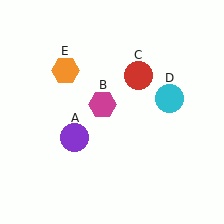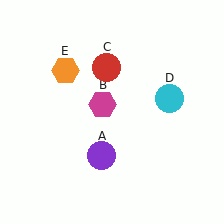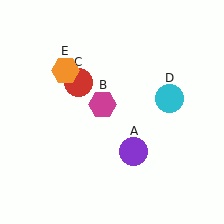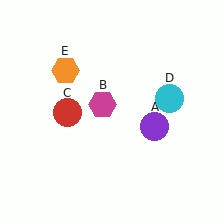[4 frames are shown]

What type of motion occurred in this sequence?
The purple circle (object A), red circle (object C) rotated counterclockwise around the center of the scene.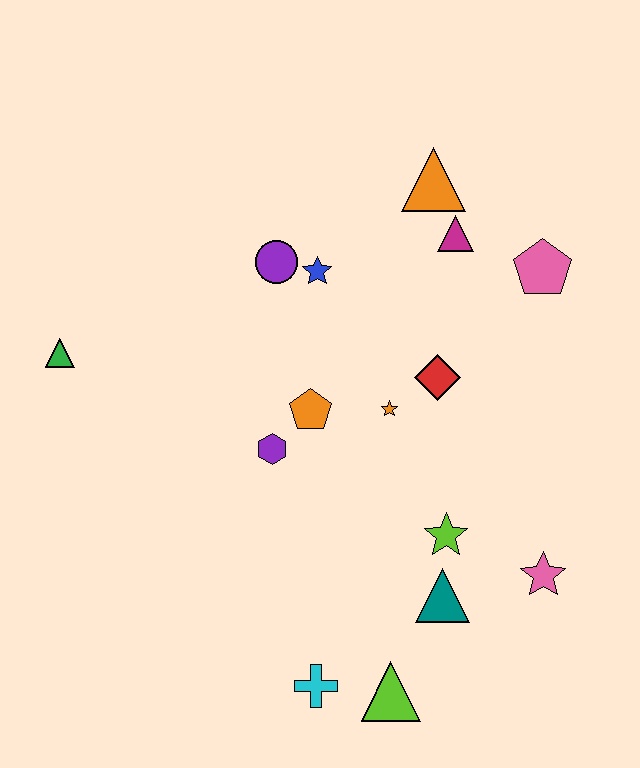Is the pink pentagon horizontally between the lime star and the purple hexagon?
No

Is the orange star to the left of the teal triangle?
Yes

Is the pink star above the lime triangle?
Yes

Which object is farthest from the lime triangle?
The orange triangle is farthest from the lime triangle.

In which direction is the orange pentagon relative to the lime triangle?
The orange pentagon is above the lime triangle.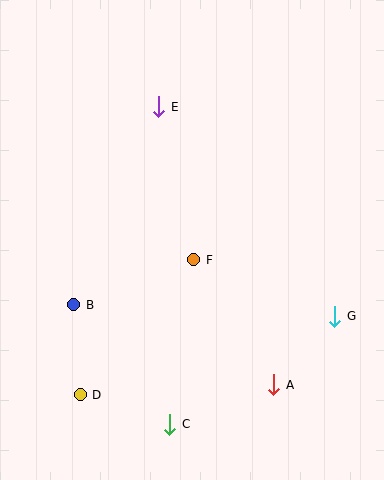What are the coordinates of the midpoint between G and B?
The midpoint between G and B is at (204, 311).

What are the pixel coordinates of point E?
Point E is at (159, 107).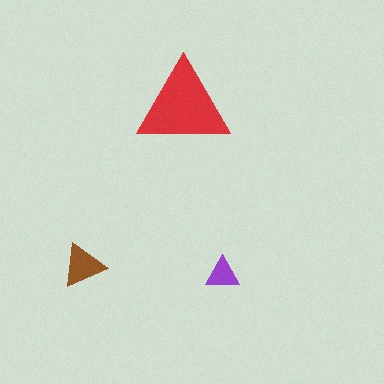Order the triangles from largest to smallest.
the red one, the brown one, the purple one.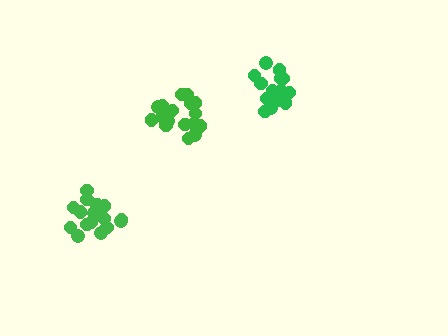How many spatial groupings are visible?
There are 3 spatial groupings.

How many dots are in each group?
Group 1: 20 dots, Group 2: 18 dots, Group 3: 17 dots (55 total).